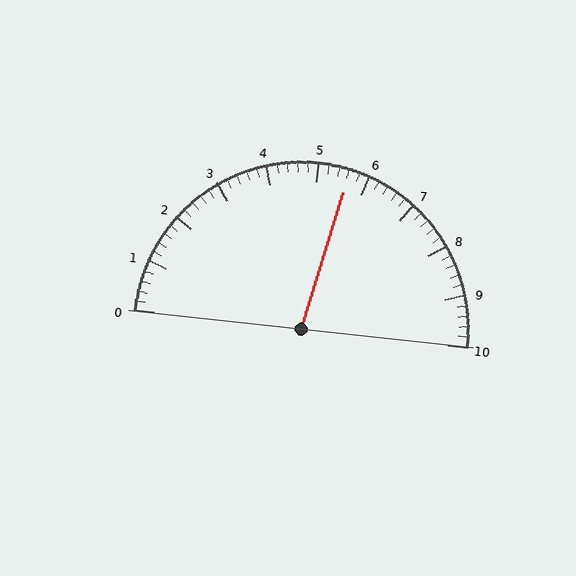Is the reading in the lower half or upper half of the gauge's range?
The reading is in the upper half of the range (0 to 10).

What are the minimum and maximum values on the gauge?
The gauge ranges from 0 to 10.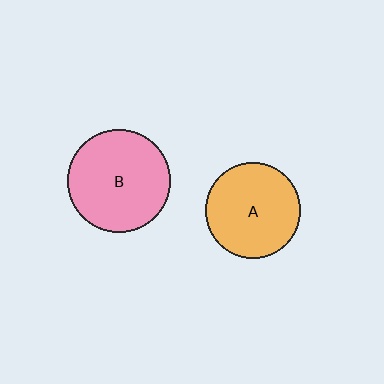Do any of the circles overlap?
No, none of the circles overlap.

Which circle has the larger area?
Circle B (pink).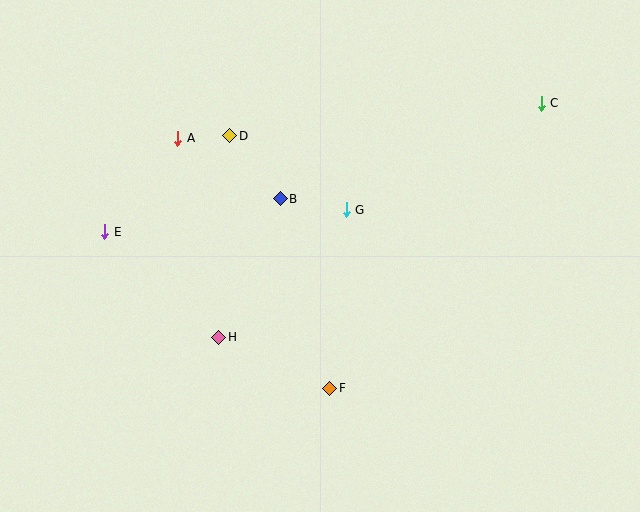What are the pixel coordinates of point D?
Point D is at (230, 136).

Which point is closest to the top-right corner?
Point C is closest to the top-right corner.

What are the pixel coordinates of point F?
Point F is at (330, 388).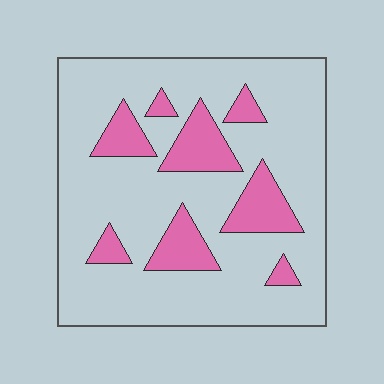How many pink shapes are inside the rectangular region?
8.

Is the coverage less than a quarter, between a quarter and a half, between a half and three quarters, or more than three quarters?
Less than a quarter.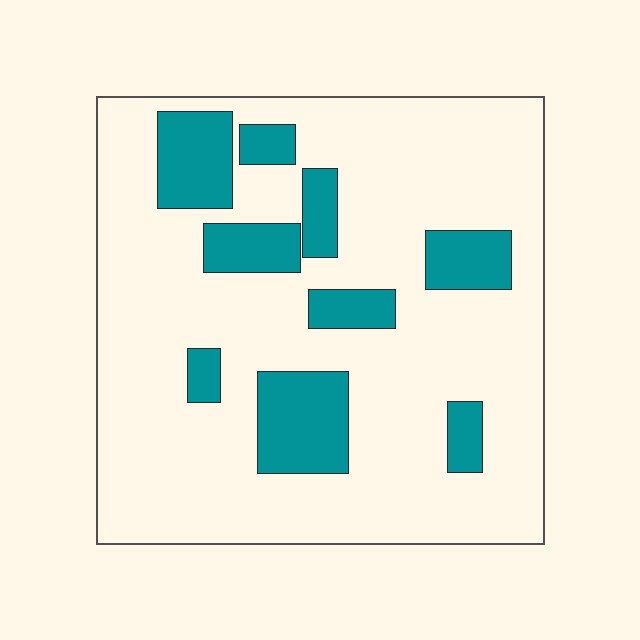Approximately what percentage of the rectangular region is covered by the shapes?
Approximately 20%.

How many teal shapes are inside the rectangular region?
9.